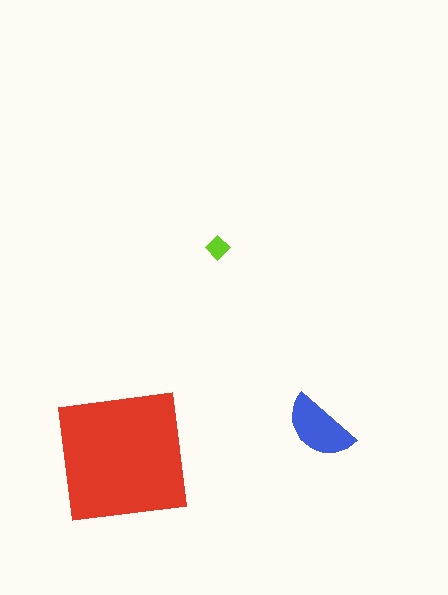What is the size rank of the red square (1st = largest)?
1st.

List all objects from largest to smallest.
The red square, the blue semicircle, the lime diamond.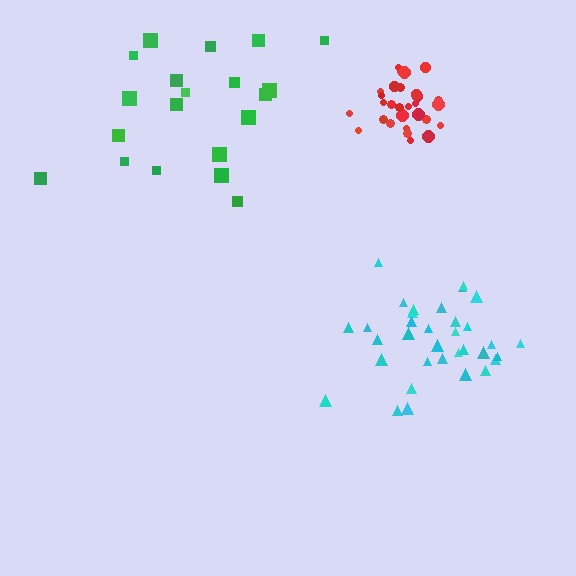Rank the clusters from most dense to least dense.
red, cyan, green.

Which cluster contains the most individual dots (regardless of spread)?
Cyan (34).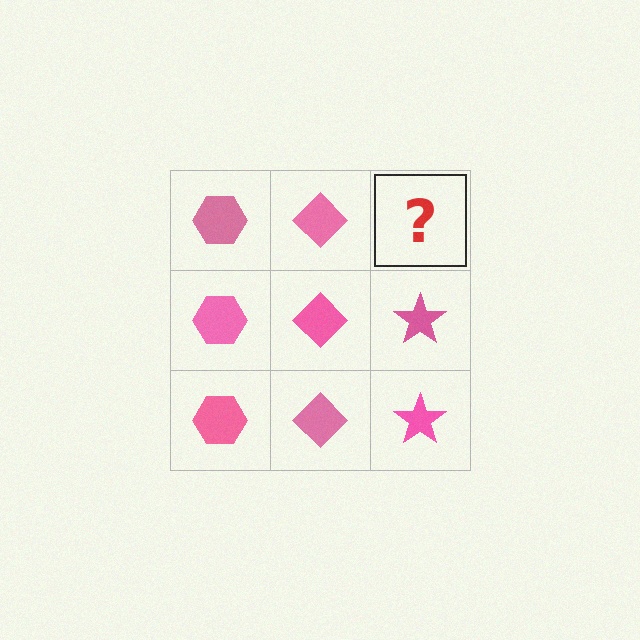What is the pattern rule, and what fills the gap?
The rule is that each column has a consistent shape. The gap should be filled with a pink star.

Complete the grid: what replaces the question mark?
The question mark should be replaced with a pink star.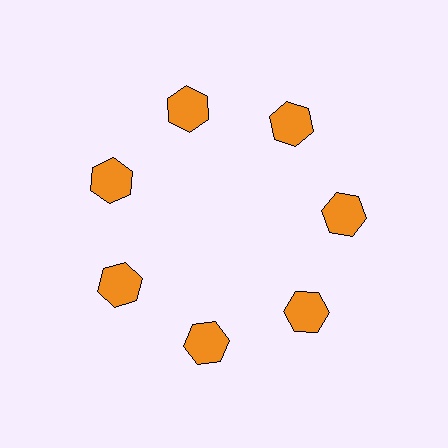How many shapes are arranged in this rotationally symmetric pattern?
There are 7 shapes, arranged in 7 groups of 1.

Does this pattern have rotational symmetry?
Yes, this pattern has 7-fold rotational symmetry. It looks the same after rotating 51 degrees around the center.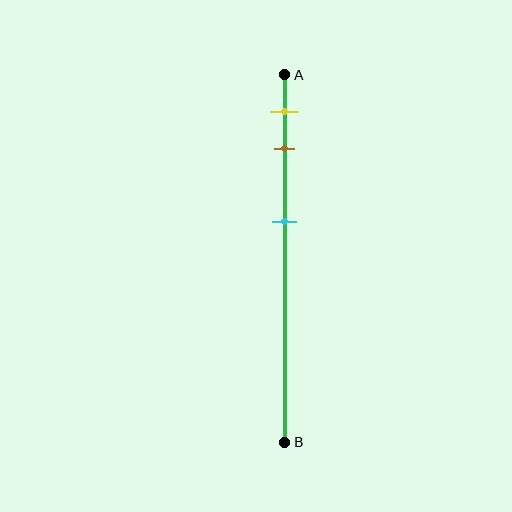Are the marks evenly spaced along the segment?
No, the marks are not evenly spaced.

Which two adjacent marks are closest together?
The yellow and brown marks are the closest adjacent pair.